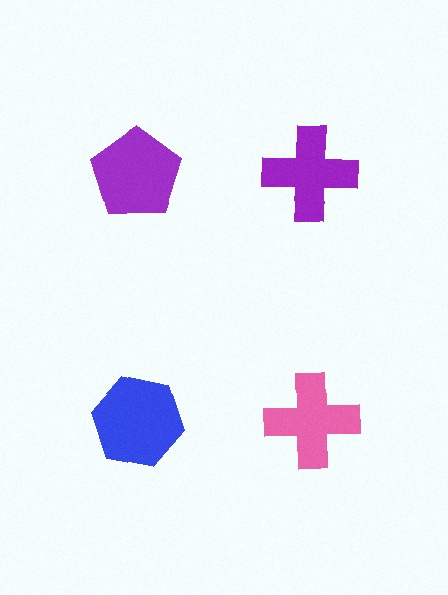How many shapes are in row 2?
2 shapes.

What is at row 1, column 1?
A purple pentagon.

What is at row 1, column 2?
A purple cross.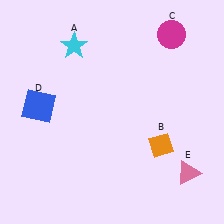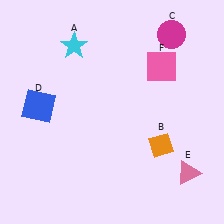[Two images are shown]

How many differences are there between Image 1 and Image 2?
There is 1 difference between the two images.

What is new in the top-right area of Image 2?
A pink square (F) was added in the top-right area of Image 2.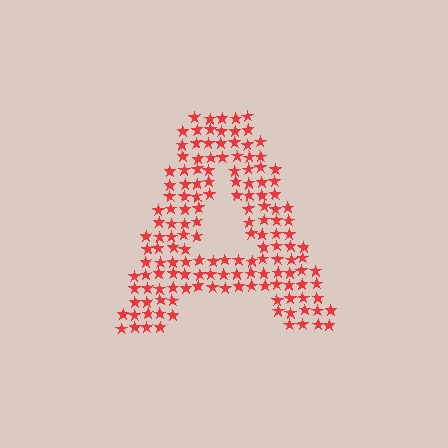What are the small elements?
The small elements are stars.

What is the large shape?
The large shape is the letter A.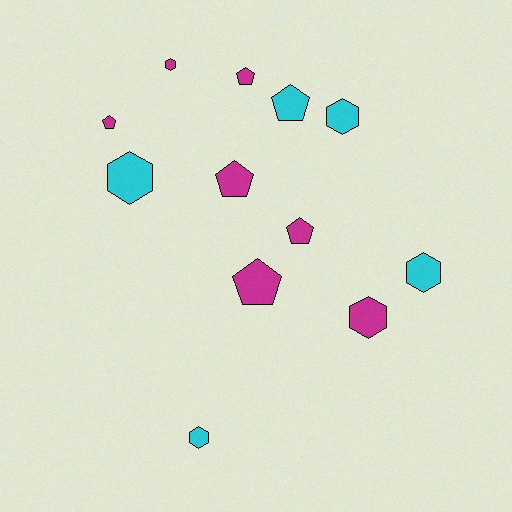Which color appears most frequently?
Magenta, with 7 objects.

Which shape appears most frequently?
Hexagon, with 6 objects.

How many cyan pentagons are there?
There is 1 cyan pentagon.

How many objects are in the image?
There are 12 objects.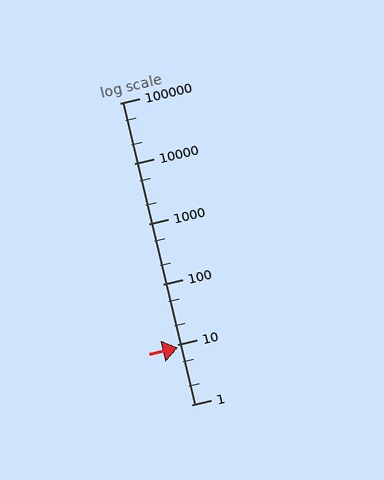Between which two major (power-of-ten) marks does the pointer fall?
The pointer is between 1 and 10.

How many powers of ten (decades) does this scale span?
The scale spans 5 decades, from 1 to 100000.